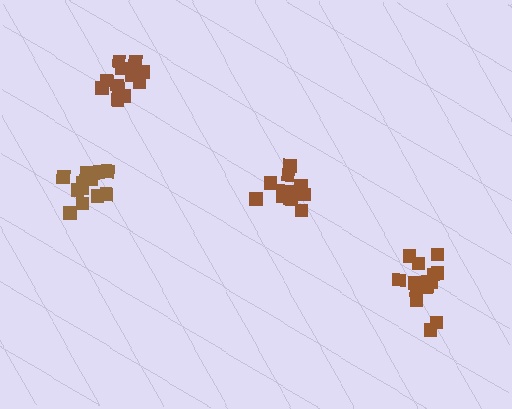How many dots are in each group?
Group 1: 13 dots, Group 2: 14 dots, Group 3: 13 dots, Group 4: 12 dots (52 total).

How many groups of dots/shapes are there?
There are 4 groups.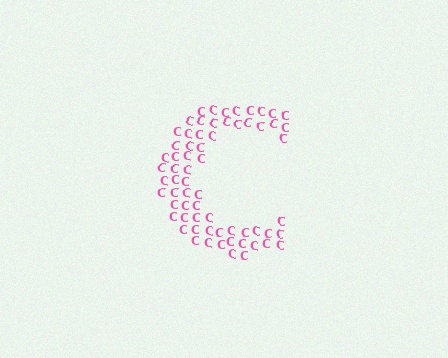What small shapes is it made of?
It is made of small letter C's.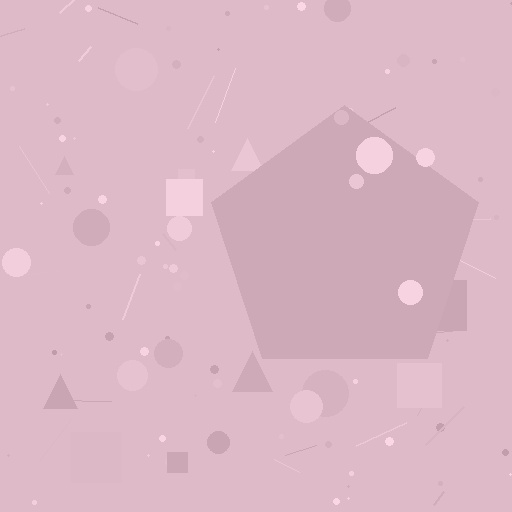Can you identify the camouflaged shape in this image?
The camouflaged shape is a pentagon.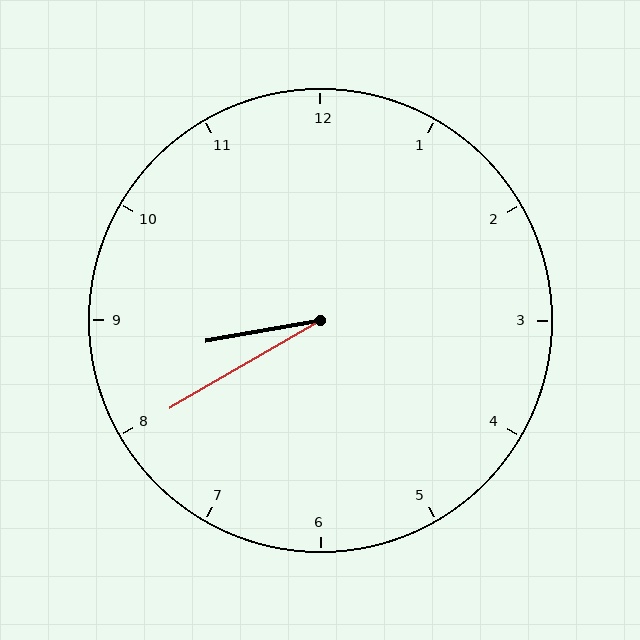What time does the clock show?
8:40.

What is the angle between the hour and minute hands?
Approximately 20 degrees.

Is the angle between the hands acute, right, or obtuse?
It is acute.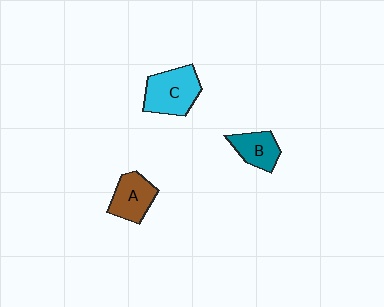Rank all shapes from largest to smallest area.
From largest to smallest: C (cyan), A (brown), B (teal).